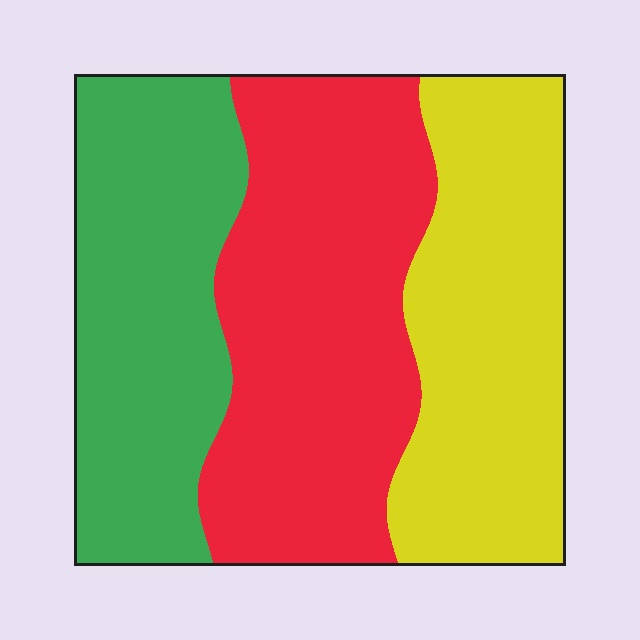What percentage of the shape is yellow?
Yellow covers about 30% of the shape.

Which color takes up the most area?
Red, at roughly 40%.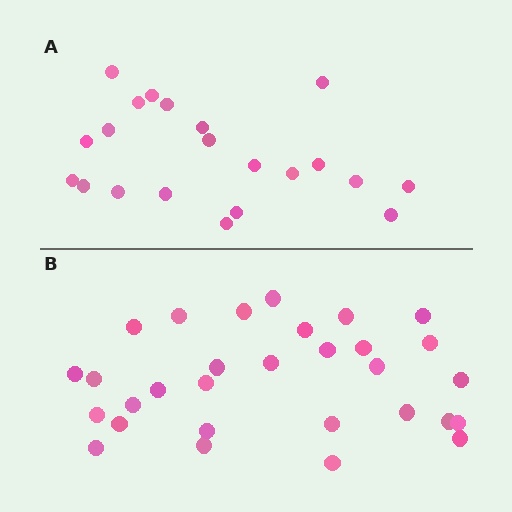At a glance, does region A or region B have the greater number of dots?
Region B (the bottom region) has more dots.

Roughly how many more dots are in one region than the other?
Region B has roughly 8 or so more dots than region A.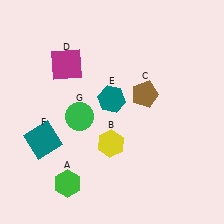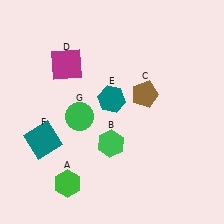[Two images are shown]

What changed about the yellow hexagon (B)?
In Image 1, B is yellow. In Image 2, it changed to green.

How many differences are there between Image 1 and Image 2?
There is 1 difference between the two images.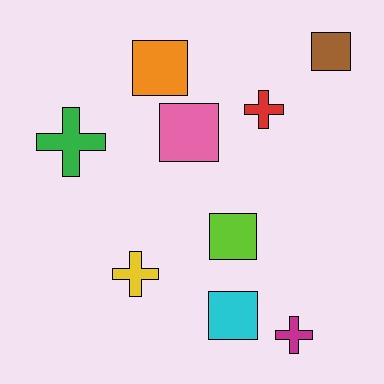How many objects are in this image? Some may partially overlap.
There are 9 objects.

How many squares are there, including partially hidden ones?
There are 5 squares.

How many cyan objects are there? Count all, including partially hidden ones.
There is 1 cyan object.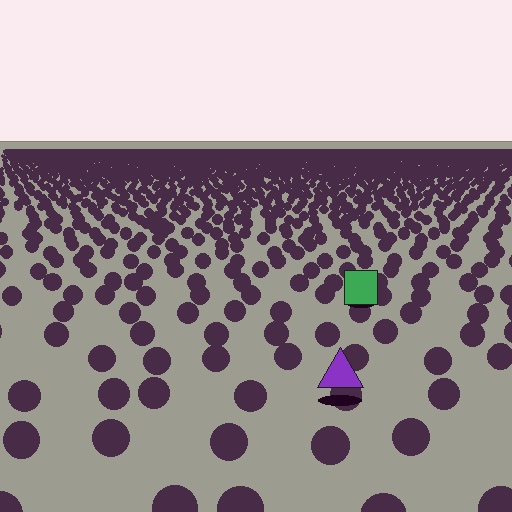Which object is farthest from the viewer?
The green square is farthest from the viewer. It appears smaller and the ground texture around it is denser.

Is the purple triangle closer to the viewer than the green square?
Yes. The purple triangle is closer — you can tell from the texture gradient: the ground texture is coarser near it.